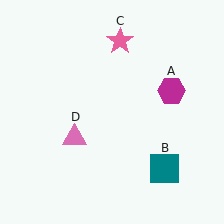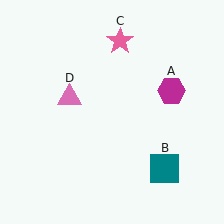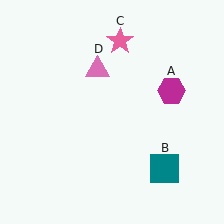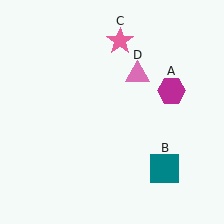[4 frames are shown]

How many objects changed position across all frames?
1 object changed position: pink triangle (object D).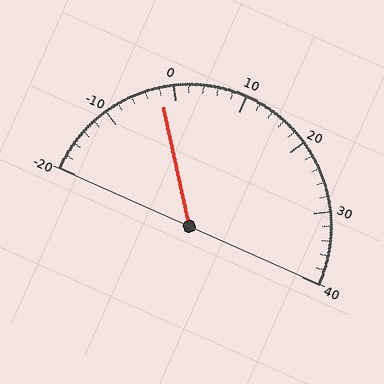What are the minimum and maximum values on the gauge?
The gauge ranges from -20 to 40.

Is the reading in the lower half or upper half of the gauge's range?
The reading is in the lower half of the range (-20 to 40).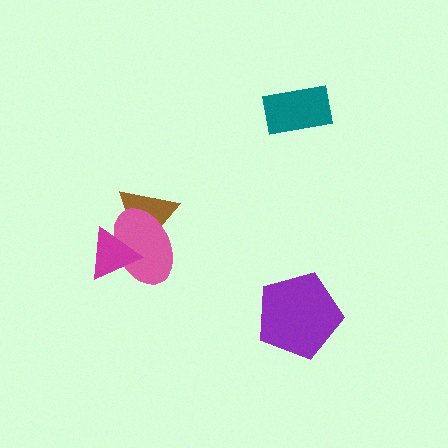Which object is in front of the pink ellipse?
The magenta triangle is in front of the pink ellipse.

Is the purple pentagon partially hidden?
No, no other shape covers it.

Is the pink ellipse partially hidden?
Yes, it is partially covered by another shape.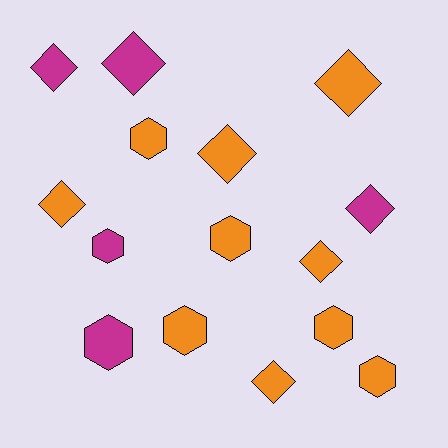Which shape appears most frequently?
Diamond, with 8 objects.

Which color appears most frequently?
Orange, with 10 objects.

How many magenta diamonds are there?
There are 3 magenta diamonds.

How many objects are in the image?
There are 15 objects.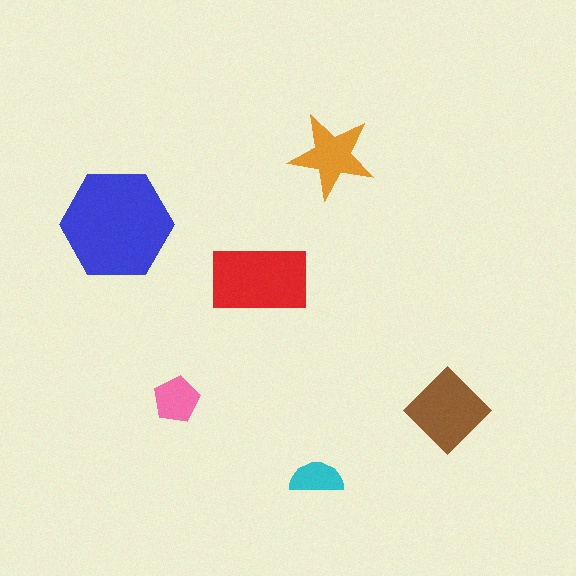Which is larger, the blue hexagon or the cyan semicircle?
The blue hexagon.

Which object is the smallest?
The cyan semicircle.